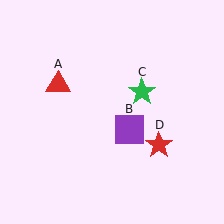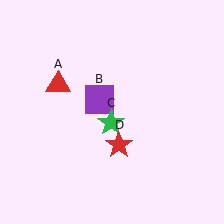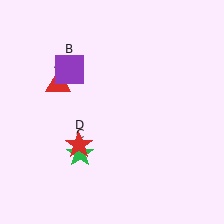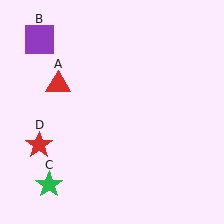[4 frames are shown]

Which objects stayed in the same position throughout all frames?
Red triangle (object A) remained stationary.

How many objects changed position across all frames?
3 objects changed position: purple square (object B), green star (object C), red star (object D).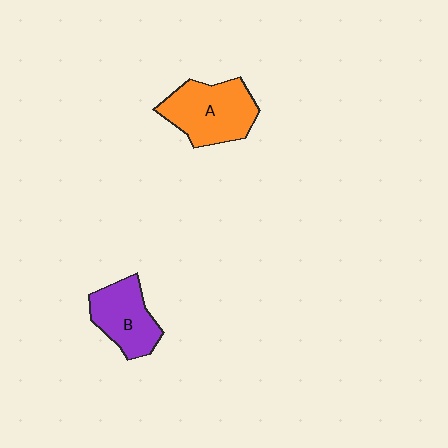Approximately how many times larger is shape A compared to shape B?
Approximately 1.3 times.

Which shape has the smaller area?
Shape B (purple).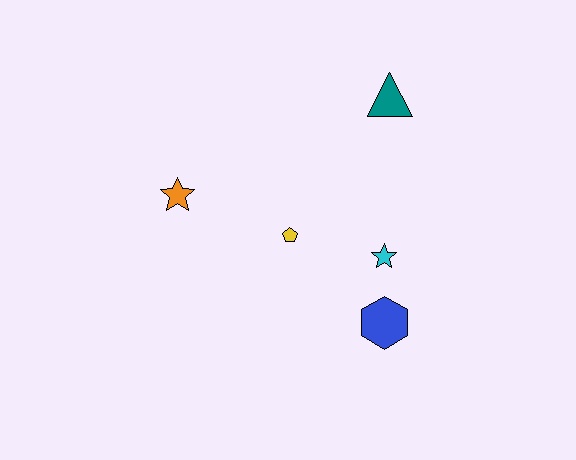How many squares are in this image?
There are no squares.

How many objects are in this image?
There are 5 objects.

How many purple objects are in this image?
There are no purple objects.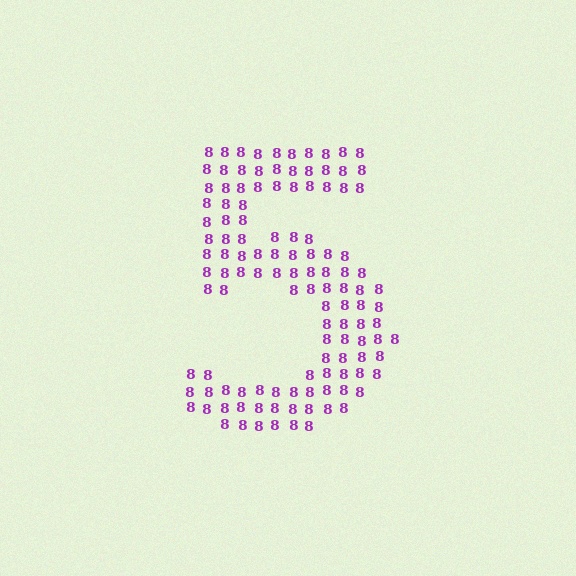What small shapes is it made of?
It is made of small digit 8's.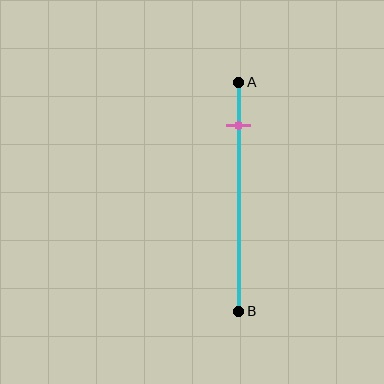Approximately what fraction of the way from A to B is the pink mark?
The pink mark is approximately 20% of the way from A to B.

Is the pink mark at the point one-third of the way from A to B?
No, the mark is at about 20% from A, not at the 33% one-third point.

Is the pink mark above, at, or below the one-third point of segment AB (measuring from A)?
The pink mark is above the one-third point of segment AB.